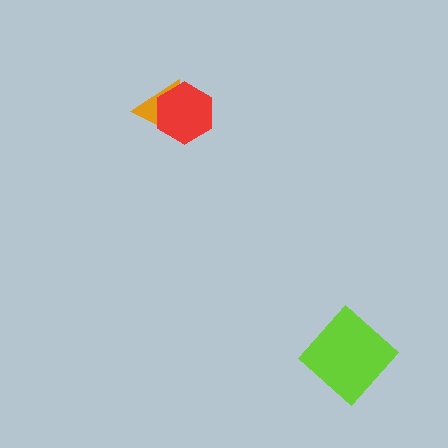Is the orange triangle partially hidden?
Yes, it is partially covered by another shape.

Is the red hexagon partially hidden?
No, no other shape covers it.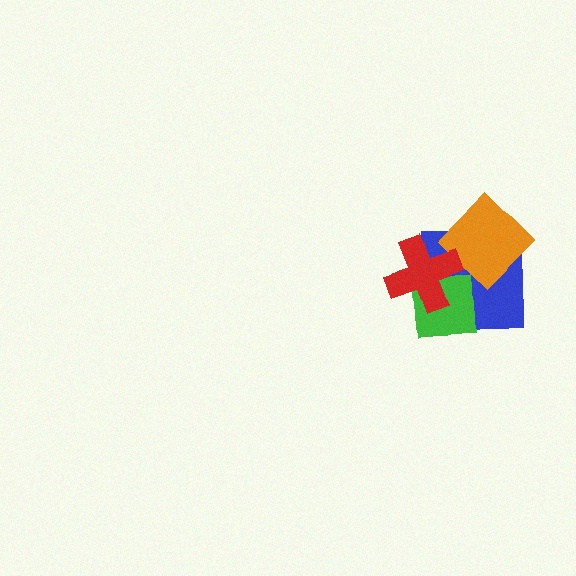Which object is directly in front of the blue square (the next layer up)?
The green square is directly in front of the blue square.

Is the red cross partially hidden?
No, no other shape covers it.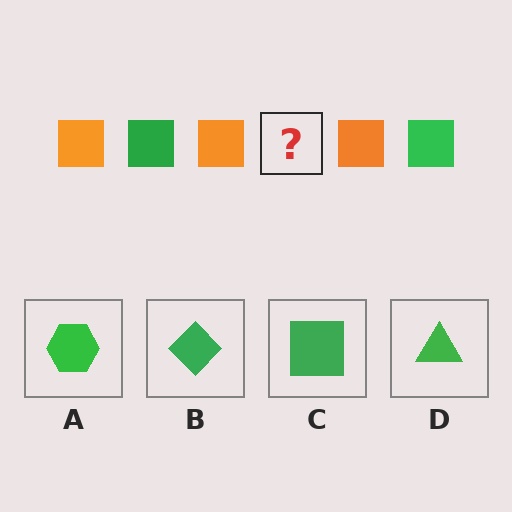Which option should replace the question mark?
Option C.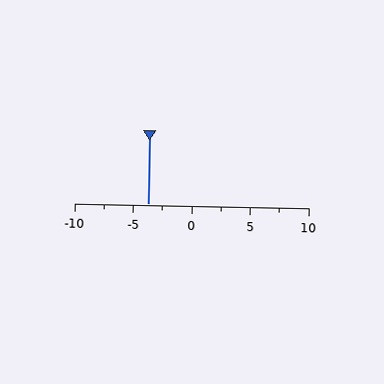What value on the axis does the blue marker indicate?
The marker indicates approximately -3.8.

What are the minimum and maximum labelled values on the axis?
The axis runs from -10 to 10.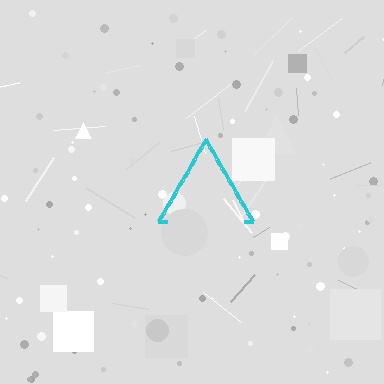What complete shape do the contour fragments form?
The contour fragments form a triangle.